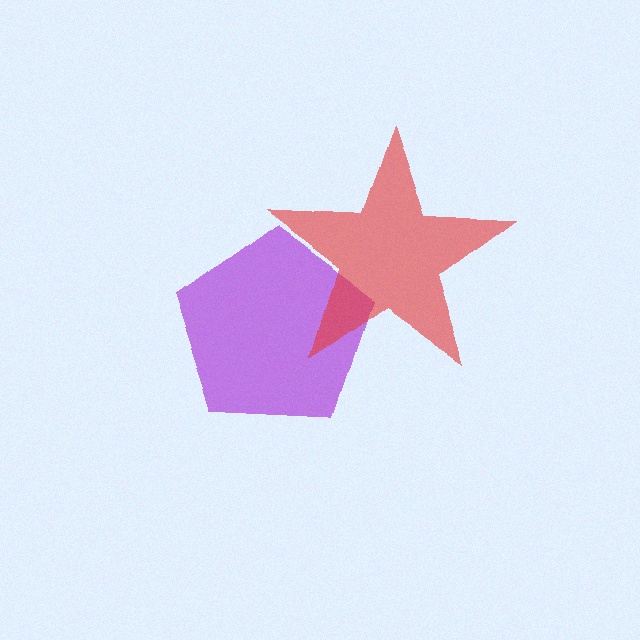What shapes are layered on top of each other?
The layered shapes are: a purple pentagon, a red star.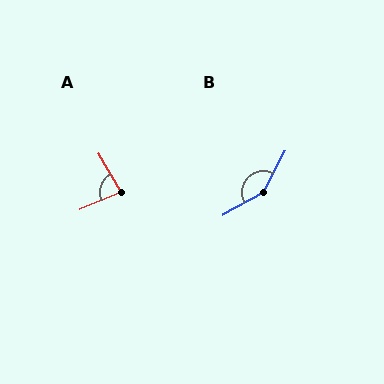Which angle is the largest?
B, at approximately 146 degrees.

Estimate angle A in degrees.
Approximately 83 degrees.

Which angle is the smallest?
A, at approximately 83 degrees.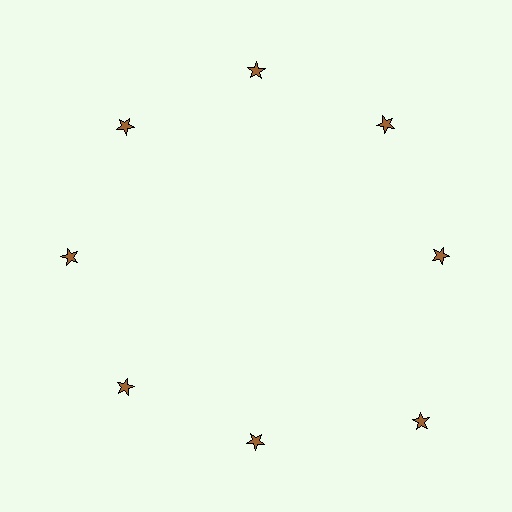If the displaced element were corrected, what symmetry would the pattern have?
It would have 8-fold rotational symmetry — the pattern would map onto itself every 45 degrees.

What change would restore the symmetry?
The symmetry would be restored by moving it inward, back onto the ring so that all 8 stars sit at equal angles and equal distance from the center.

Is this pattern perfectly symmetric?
No. The 8 brown stars are arranged in a ring, but one element near the 4 o'clock position is pushed outward from the center, breaking the 8-fold rotational symmetry.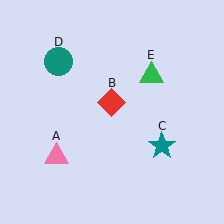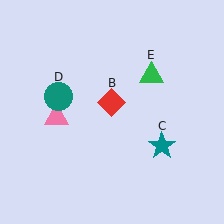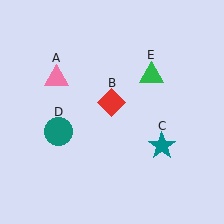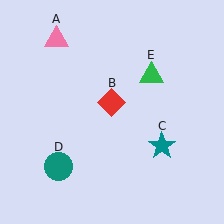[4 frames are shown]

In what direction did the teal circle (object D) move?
The teal circle (object D) moved down.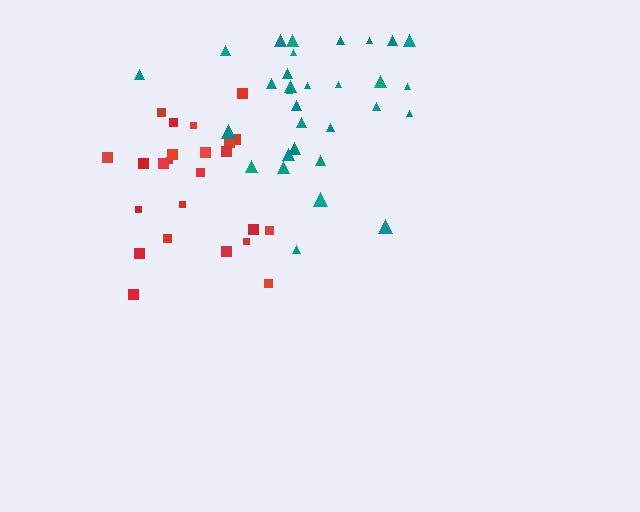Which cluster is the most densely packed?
Teal.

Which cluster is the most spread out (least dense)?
Red.